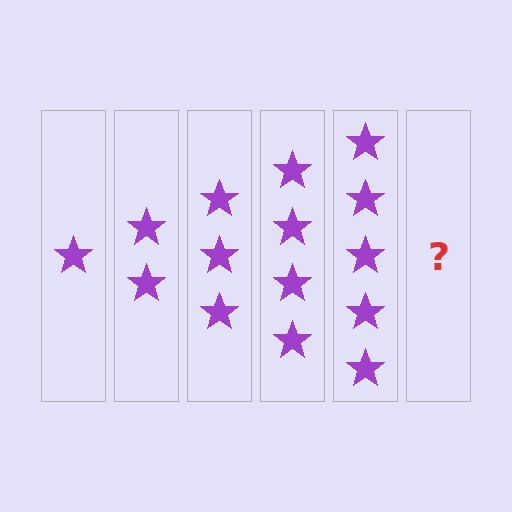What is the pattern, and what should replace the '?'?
The pattern is that each step adds one more star. The '?' should be 6 stars.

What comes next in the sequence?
The next element should be 6 stars.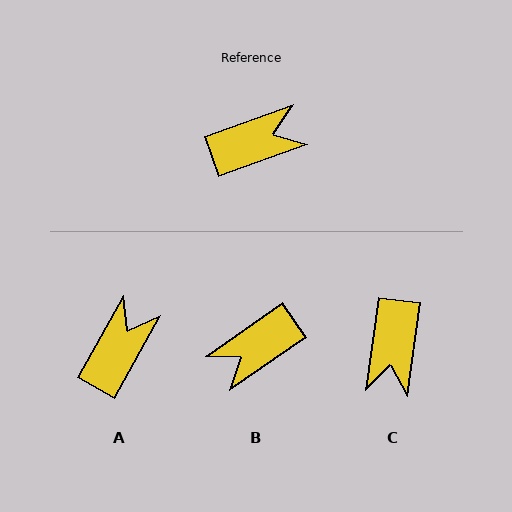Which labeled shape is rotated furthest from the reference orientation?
B, about 165 degrees away.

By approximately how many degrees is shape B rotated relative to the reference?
Approximately 165 degrees clockwise.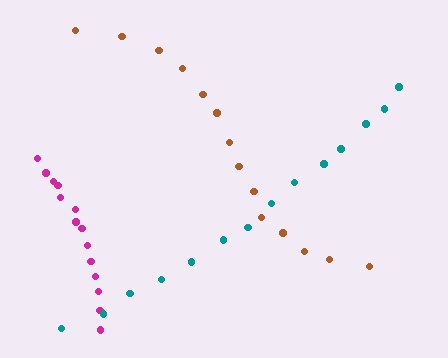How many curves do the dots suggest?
There are 3 distinct paths.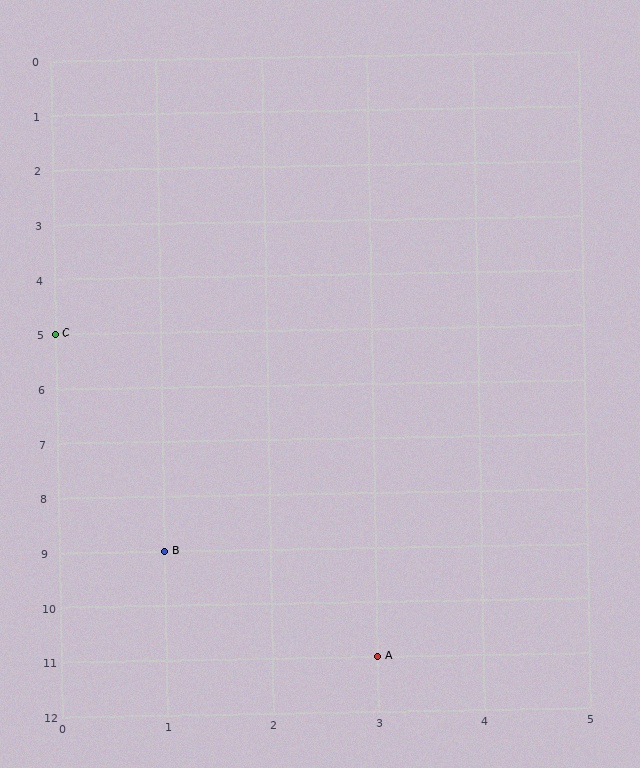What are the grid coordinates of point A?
Point A is at grid coordinates (3, 11).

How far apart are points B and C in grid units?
Points B and C are 1 column and 4 rows apart (about 4.1 grid units diagonally).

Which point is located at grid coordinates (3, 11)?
Point A is at (3, 11).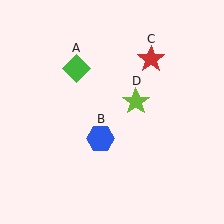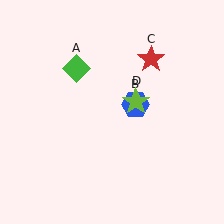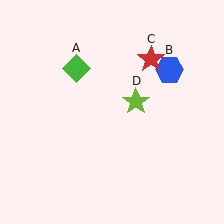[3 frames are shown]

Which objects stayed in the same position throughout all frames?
Green diamond (object A) and red star (object C) and lime star (object D) remained stationary.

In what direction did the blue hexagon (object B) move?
The blue hexagon (object B) moved up and to the right.